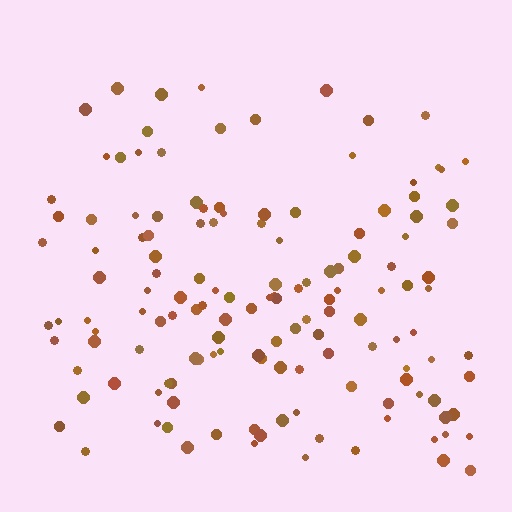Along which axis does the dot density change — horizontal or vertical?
Vertical.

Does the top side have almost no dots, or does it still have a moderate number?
Still a moderate number, just noticeably fewer than the bottom.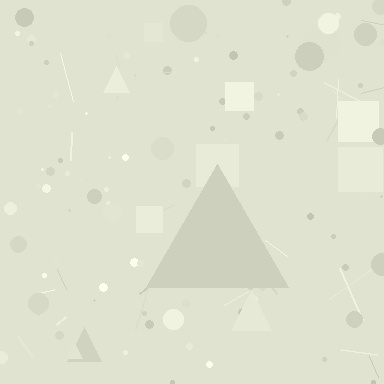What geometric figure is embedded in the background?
A triangle is embedded in the background.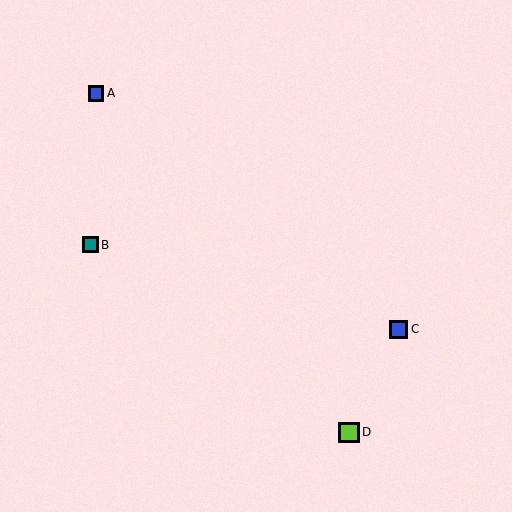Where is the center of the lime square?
The center of the lime square is at (349, 432).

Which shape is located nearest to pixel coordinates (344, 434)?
The lime square (labeled D) at (349, 432) is nearest to that location.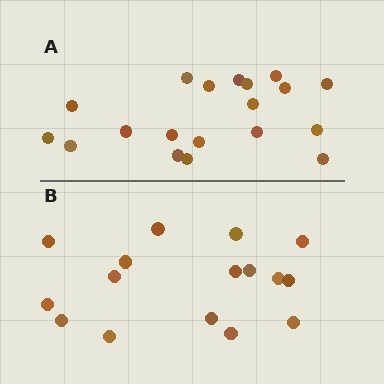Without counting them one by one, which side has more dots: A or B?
Region A (the top region) has more dots.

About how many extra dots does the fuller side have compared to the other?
Region A has just a few more — roughly 2 or 3 more dots than region B.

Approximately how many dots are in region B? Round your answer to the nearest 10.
About 20 dots. (The exact count is 16, which rounds to 20.)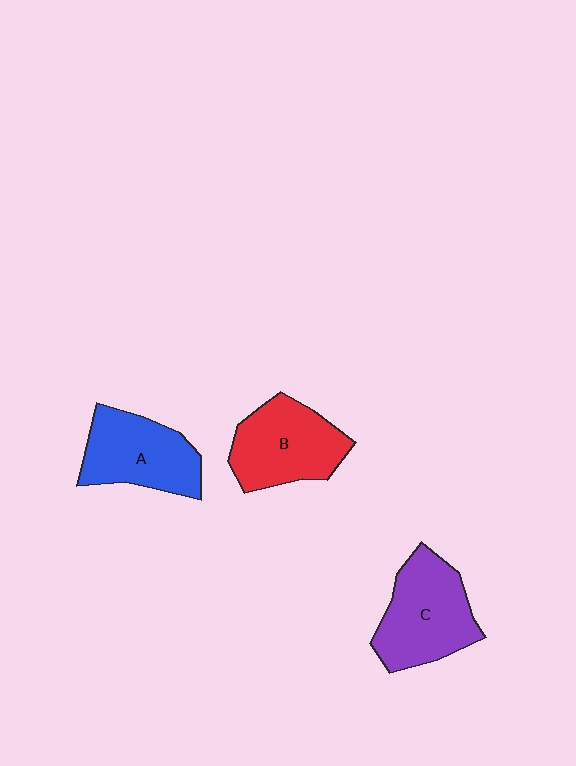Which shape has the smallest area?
Shape A (blue).